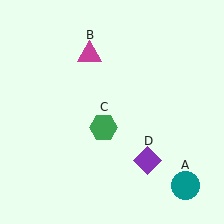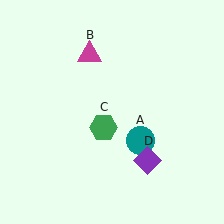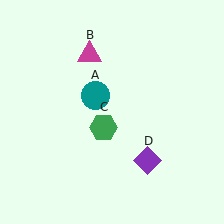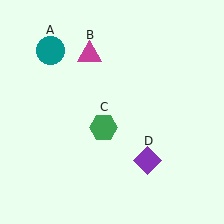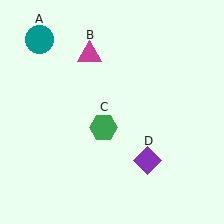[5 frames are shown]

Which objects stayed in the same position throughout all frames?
Magenta triangle (object B) and green hexagon (object C) and purple diamond (object D) remained stationary.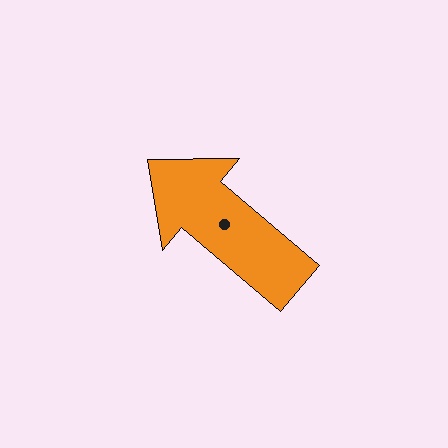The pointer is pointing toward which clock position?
Roughly 10 o'clock.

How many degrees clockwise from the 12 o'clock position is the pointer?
Approximately 310 degrees.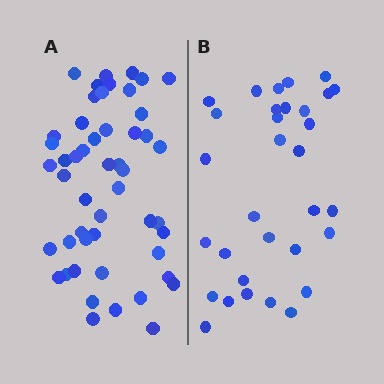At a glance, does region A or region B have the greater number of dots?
Region A (the left region) has more dots.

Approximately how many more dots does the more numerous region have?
Region A has approximately 20 more dots than region B.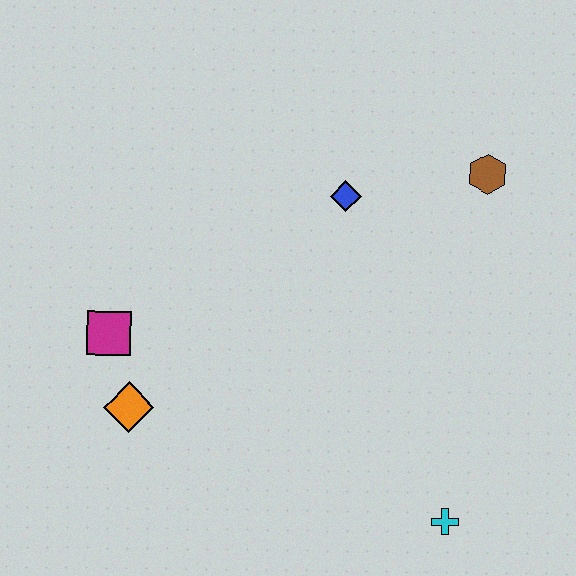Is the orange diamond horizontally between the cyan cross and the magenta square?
Yes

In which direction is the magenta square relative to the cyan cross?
The magenta square is to the left of the cyan cross.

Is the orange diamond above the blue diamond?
No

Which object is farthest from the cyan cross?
The magenta square is farthest from the cyan cross.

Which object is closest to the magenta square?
The orange diamond is closest to the magenta square.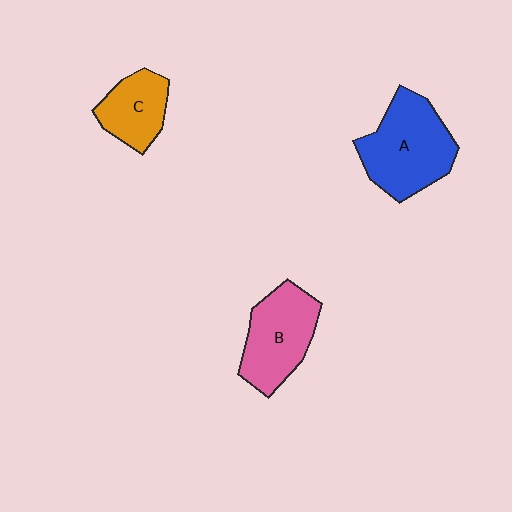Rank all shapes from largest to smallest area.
From largest to smallest: A (blue), B (pink), C (orange).